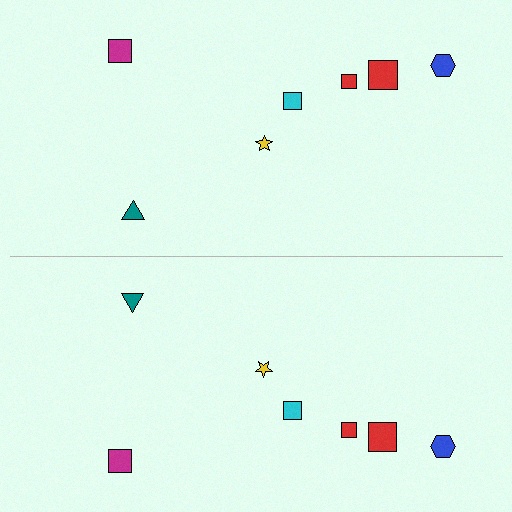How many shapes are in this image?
There are 14 shapes in this image.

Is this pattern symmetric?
Yes, this pattern has bilateral (reflection) symmetry.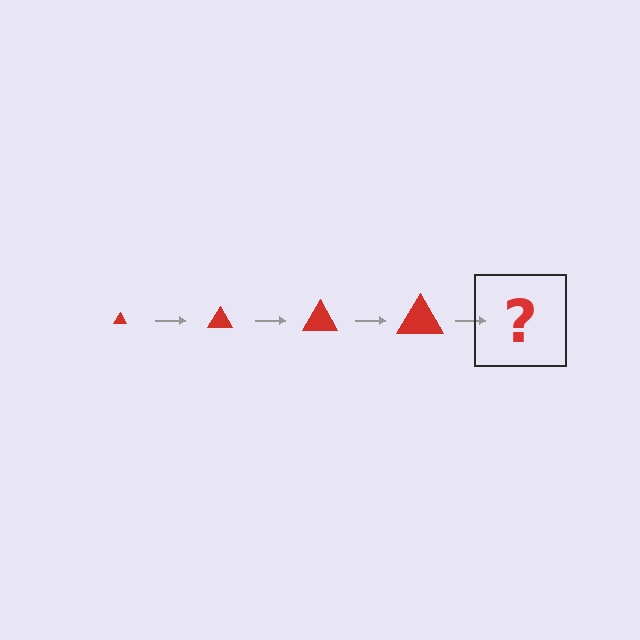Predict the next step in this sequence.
The next step is a red triangle, larger than the previous one.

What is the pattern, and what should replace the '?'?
The pattern is that the triangle gets progressively larger each step. The '?' should be a red triangle, larger than the previous one.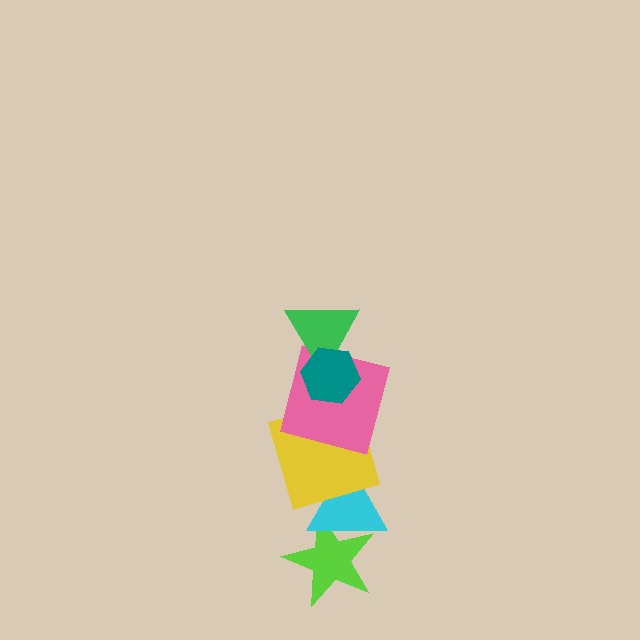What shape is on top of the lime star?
The cyan triangle is on top of the lime star.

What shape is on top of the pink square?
The green triangle is on top of the pink square.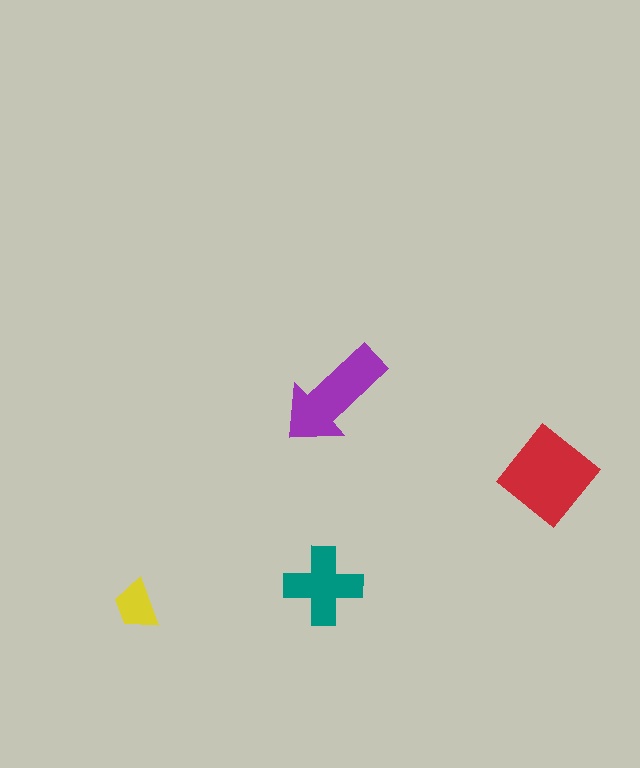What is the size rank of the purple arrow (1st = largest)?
2nd.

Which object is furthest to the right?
The red diamond is rightmost.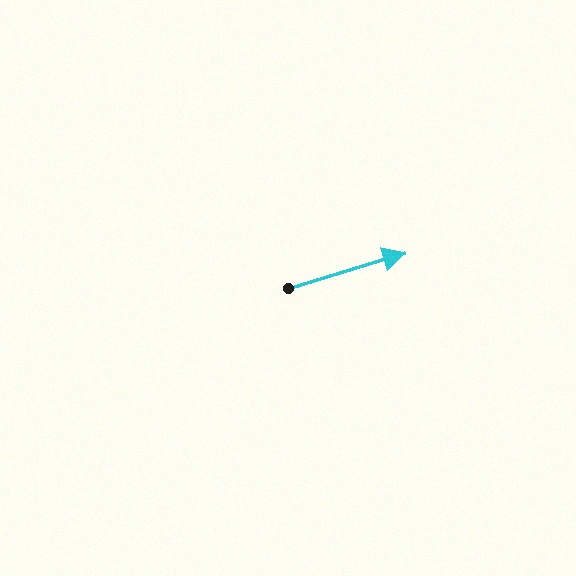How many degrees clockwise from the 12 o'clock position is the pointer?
Approximately 73 degrees.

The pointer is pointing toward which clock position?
Roughly 2 o'clock.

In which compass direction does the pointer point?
East.